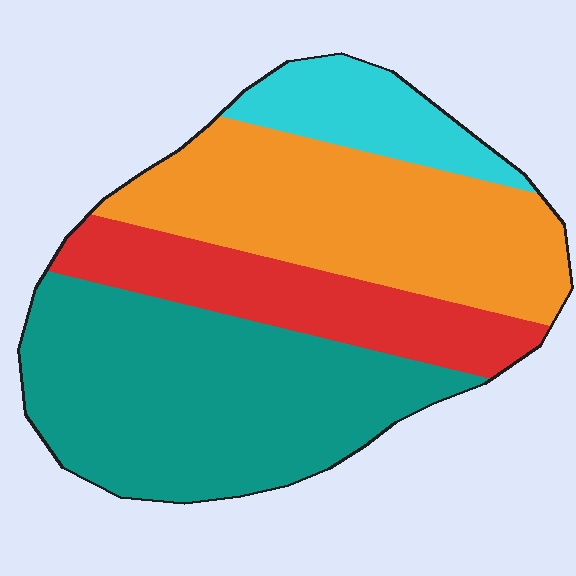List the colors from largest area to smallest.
From largest to smallest: teal, orange, red, cyan.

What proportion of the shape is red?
Red covers 18% of the shape.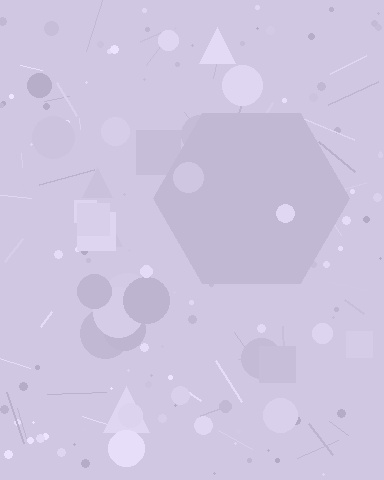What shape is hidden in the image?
A hexagon is hidden in the image.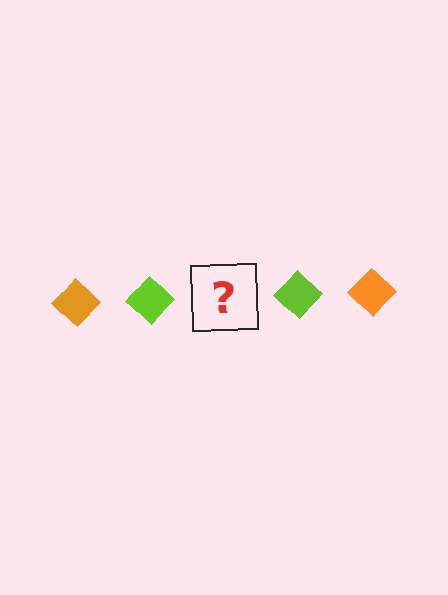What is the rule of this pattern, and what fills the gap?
The rule is that the pattern cycles through orange, lime diamonds. The gap should be filled with an orange diamond.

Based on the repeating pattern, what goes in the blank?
The blank should be an orange diamond.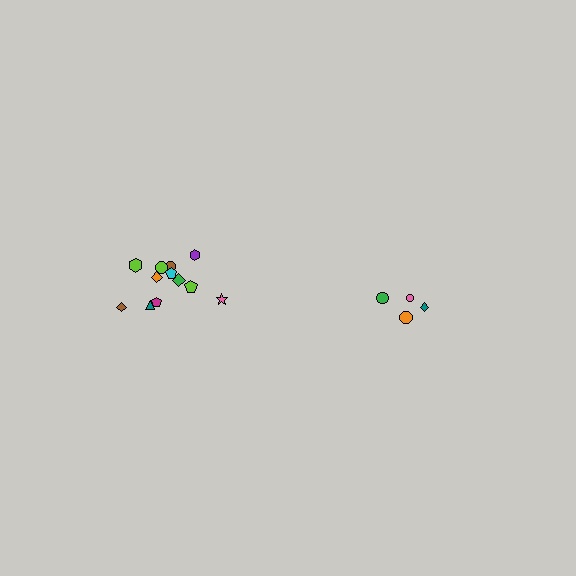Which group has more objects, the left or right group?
The left group.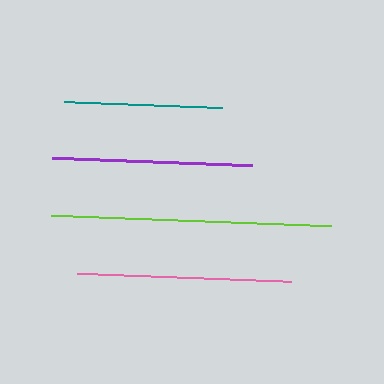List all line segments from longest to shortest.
From longest to shortest: lime, pink, purple, teal.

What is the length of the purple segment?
The purple segment is approximately 199 pixels long.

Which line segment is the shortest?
The teal line is the shortest at approximately 159 pixels.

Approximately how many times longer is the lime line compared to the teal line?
The lime line is approximately 1.8 times the length of the teal line.